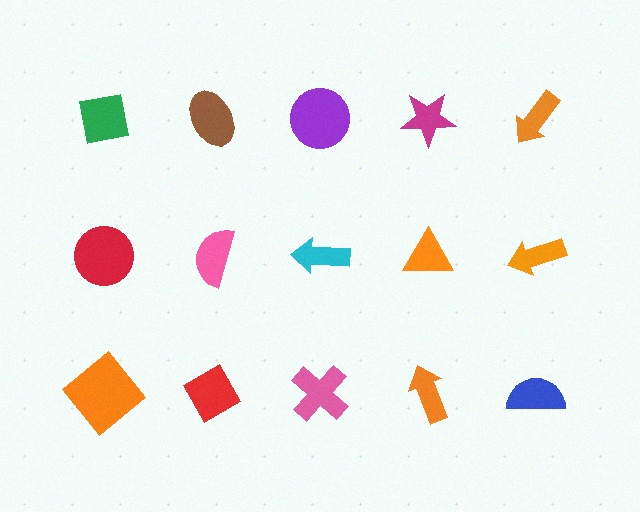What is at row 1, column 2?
A brown ellipse.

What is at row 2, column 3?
A cyan arrow.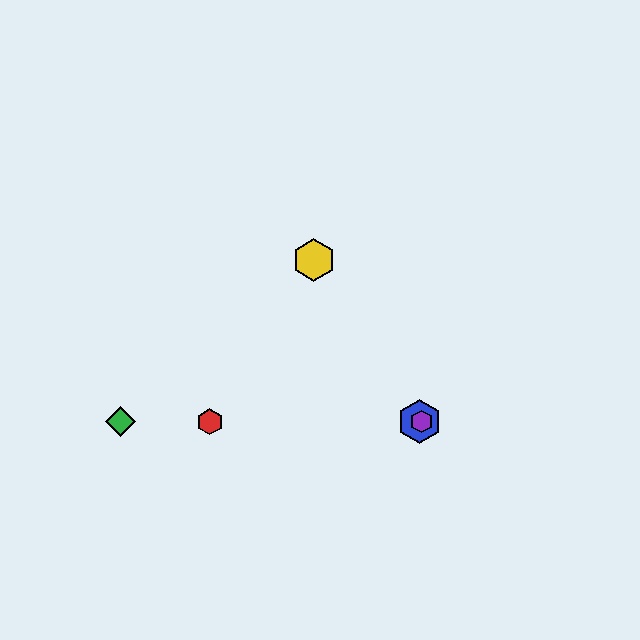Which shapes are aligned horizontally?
The red hexagon, the blue hexagon, the green diamond, the purple hexagon are aligned horizontally.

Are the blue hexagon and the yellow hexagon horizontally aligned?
No, the blue hexagon is at y≈422 and the yellow hexagon is at y≈260.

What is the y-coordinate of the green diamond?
The green diamond is at y≈422.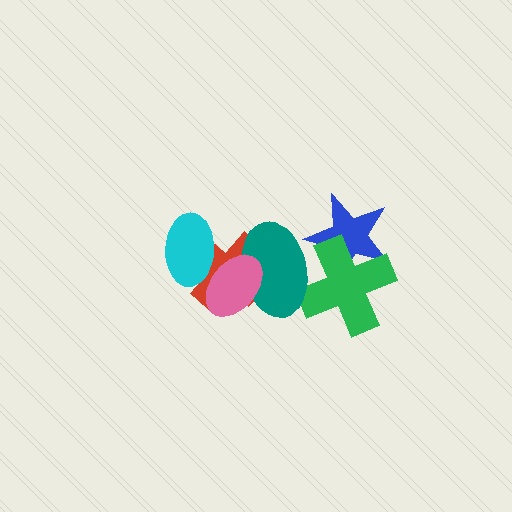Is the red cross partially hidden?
Yes, it is partially covered by another shape.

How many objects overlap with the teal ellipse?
4 objects overlap with the teal ellipse.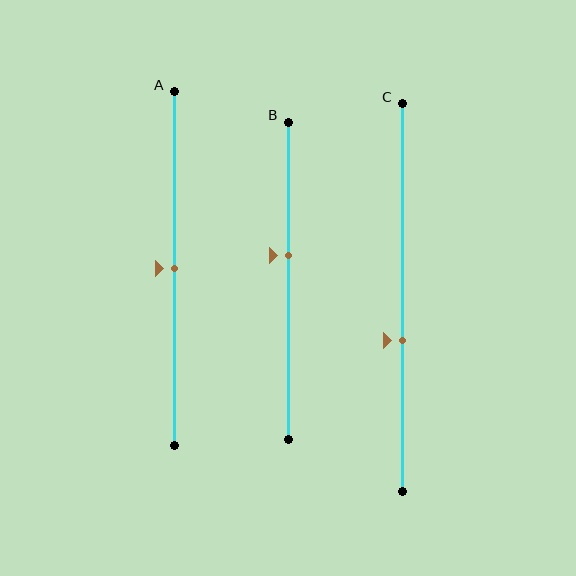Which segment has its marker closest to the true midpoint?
Segment A has its marker closest to the true midpoint.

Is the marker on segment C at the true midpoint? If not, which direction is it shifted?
No, the marker on segment C is shifted downward by about 11% of the segment length.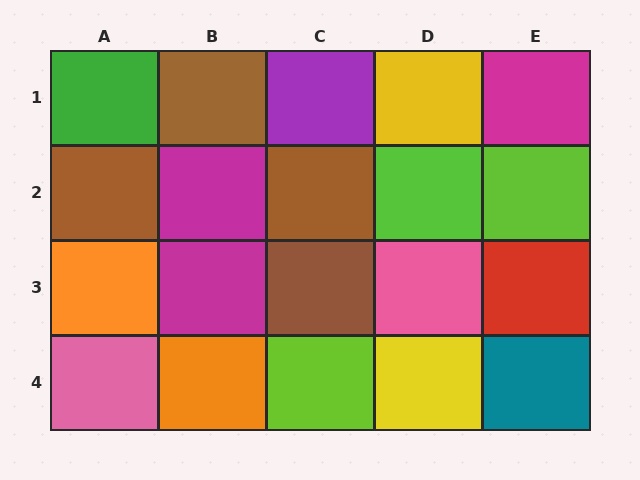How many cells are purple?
1 cell is purple.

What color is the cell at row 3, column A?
Orange.